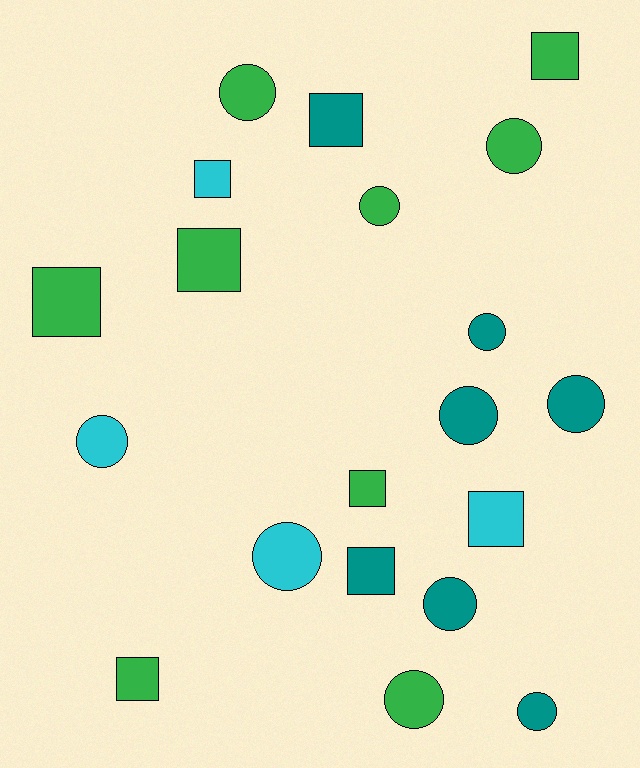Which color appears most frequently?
Green, with 9 objects.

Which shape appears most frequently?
Circle, with 11 objects.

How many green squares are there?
There are 5 green squares.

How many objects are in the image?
There are 20 objects.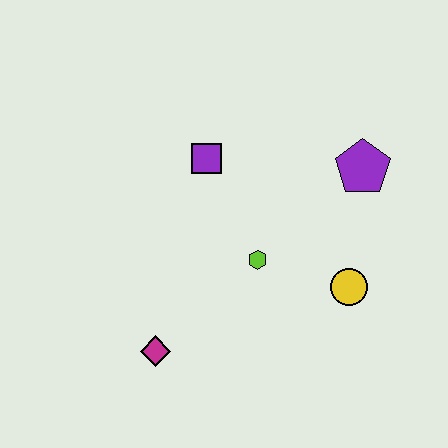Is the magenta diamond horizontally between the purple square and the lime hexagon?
No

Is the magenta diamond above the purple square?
No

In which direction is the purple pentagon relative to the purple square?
The purple pentagon is to the right of the purple square.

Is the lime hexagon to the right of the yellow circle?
No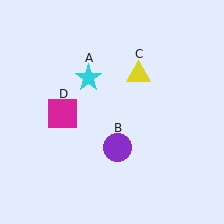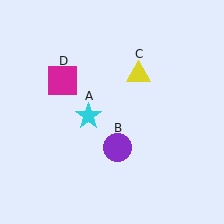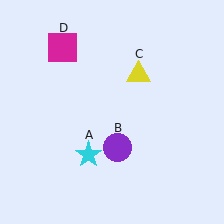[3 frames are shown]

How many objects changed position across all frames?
2 objects changed position: cyan star (object A), magenta square (object D).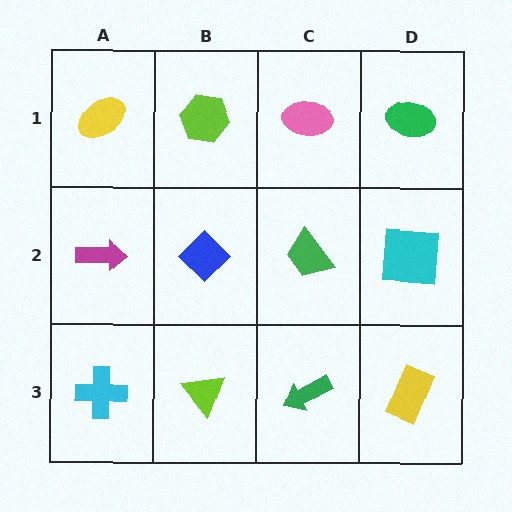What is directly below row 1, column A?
A magenta arrow.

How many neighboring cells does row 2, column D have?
3.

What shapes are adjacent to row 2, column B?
A lime hexagon (row 1, column B), a lime triangle (row 3, column B), a magenta arrow (row 2, column A), a green trapezoid (row 2, column C).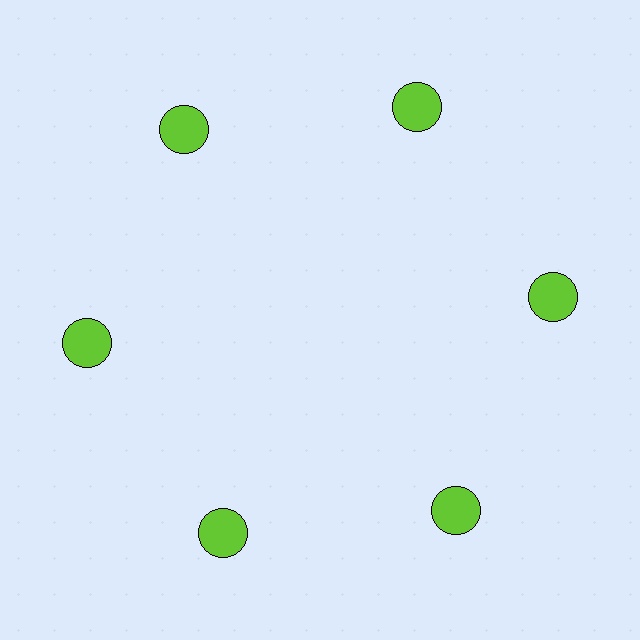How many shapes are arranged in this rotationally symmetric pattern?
There are 6 shapes, arranged in 6 groups of 1.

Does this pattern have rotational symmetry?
Yes, this pattern has 6-fold rotational symmetry. It looks the same after rotating 60 degrees around the center.